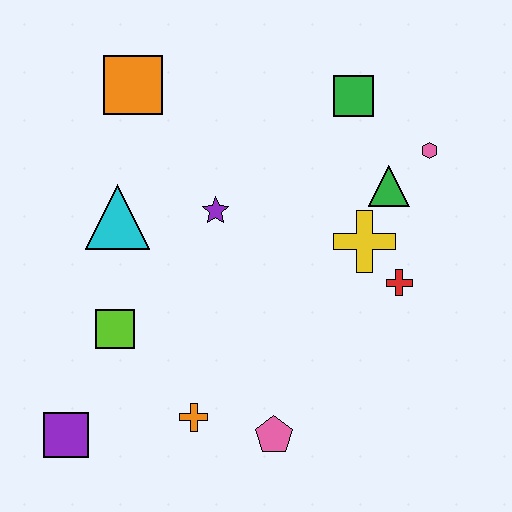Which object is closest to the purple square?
The lime square is closest to the purple square.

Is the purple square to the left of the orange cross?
Yes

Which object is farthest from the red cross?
The purple square is farthest from the red cross.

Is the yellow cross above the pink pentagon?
Yes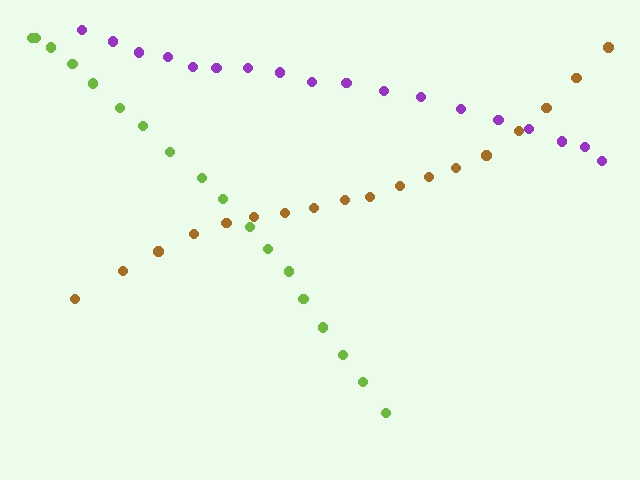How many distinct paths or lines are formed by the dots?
There are 3 distinct paths.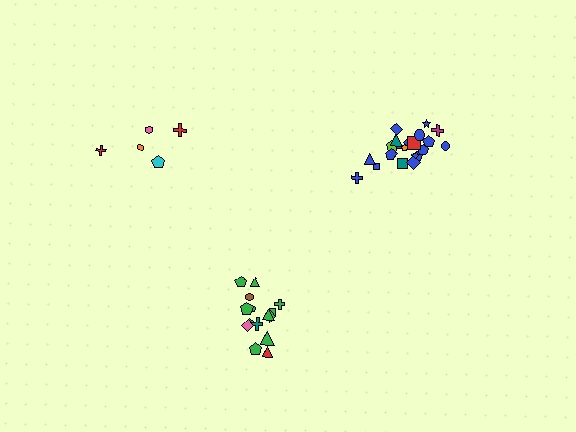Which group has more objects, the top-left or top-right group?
The top-right group.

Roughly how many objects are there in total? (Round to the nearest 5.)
Roughly 40 objects in total.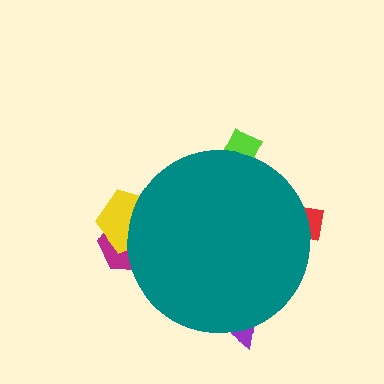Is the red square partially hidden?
Yes, the red square is partially hidden behind the teal circle.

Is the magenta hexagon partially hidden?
Yes, the magenta hexagon is partially hidden behind the teal circle.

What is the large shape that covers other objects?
A teal circle.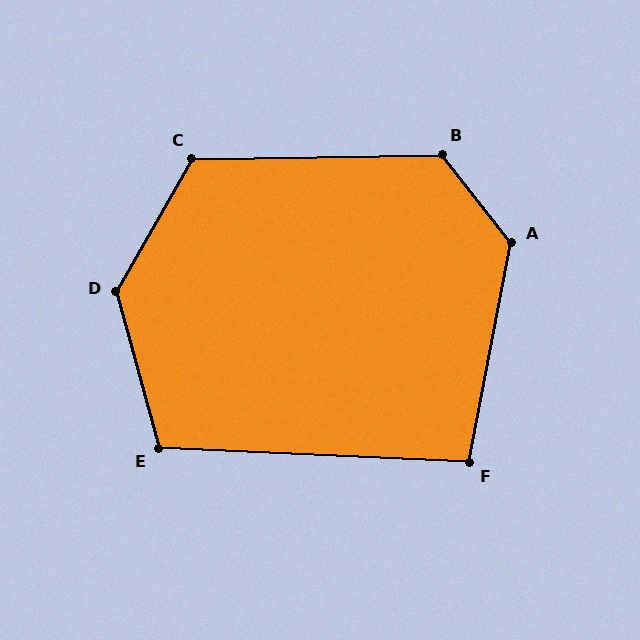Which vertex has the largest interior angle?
D, at approximately 135 degrees.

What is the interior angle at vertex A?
Approximately 132 degrees (obtuse).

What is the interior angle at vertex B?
Approximately 127 degrees (obtuse).